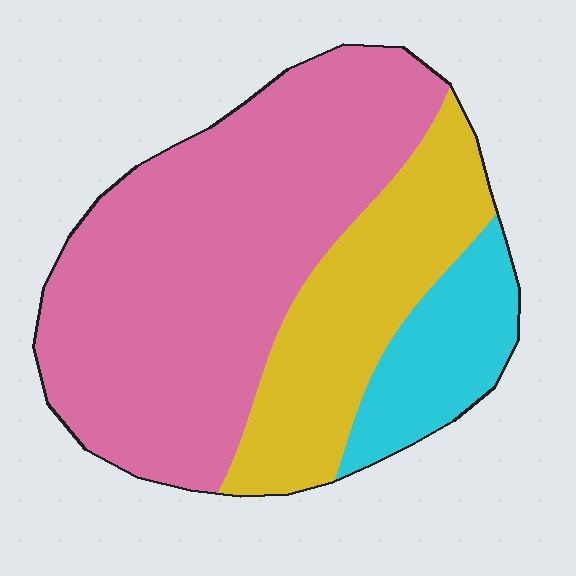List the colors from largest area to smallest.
From largest to smallest: pink, yellow, cyan.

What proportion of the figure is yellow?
Yellow covers around 25% of the figure.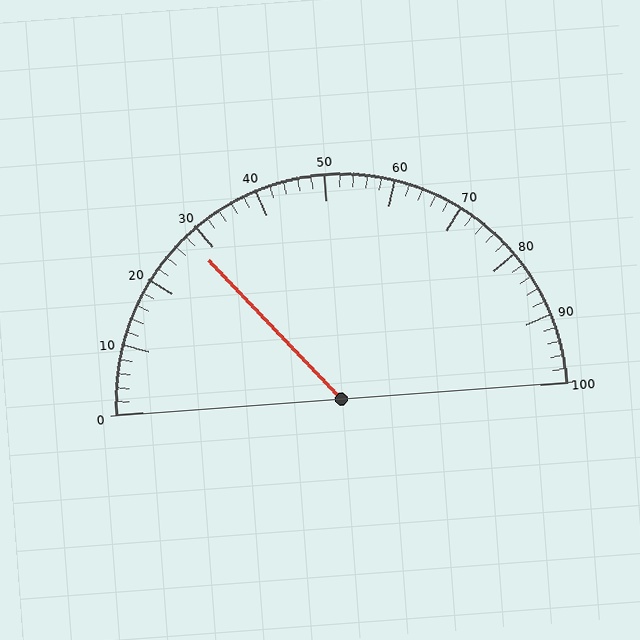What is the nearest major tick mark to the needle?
The nearest major tick mark is 30.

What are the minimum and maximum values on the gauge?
The gauge ranges from 0 to 100.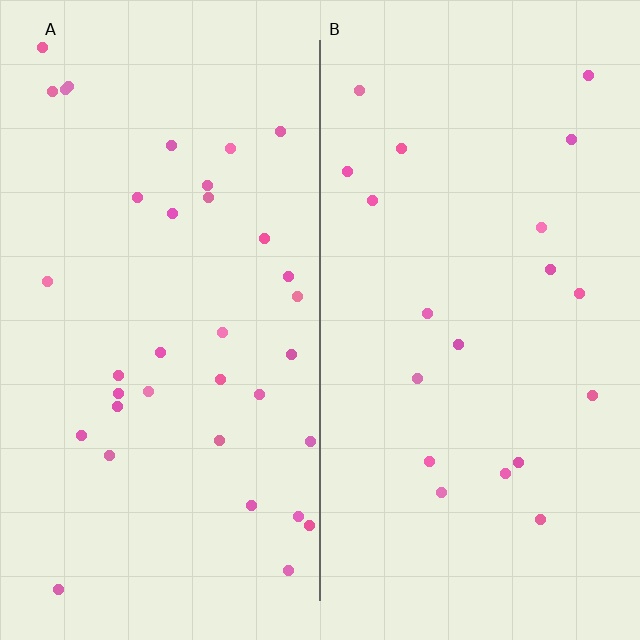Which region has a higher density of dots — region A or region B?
A (the left).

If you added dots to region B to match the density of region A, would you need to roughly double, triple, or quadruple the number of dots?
Approximately double.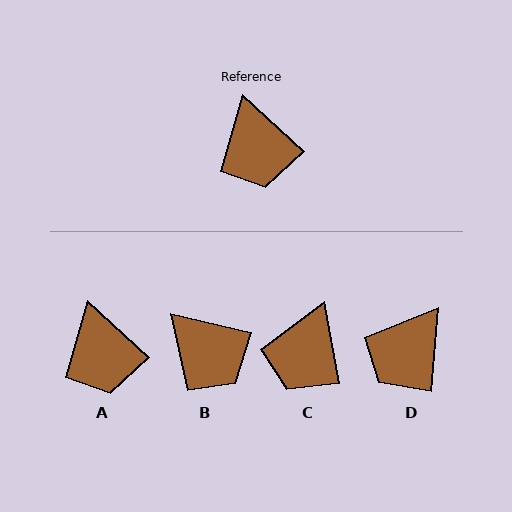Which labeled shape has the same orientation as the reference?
A.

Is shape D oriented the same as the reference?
No, it is off by about 52 degrees.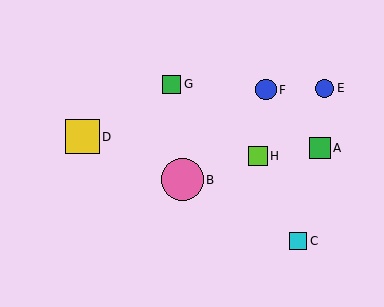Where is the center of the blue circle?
The center of the blue circle is at (266, 90).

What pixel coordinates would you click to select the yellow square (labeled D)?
Click at (82, 137) to select the yellow square D.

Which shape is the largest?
The pink circle (labeled B) is the largest.